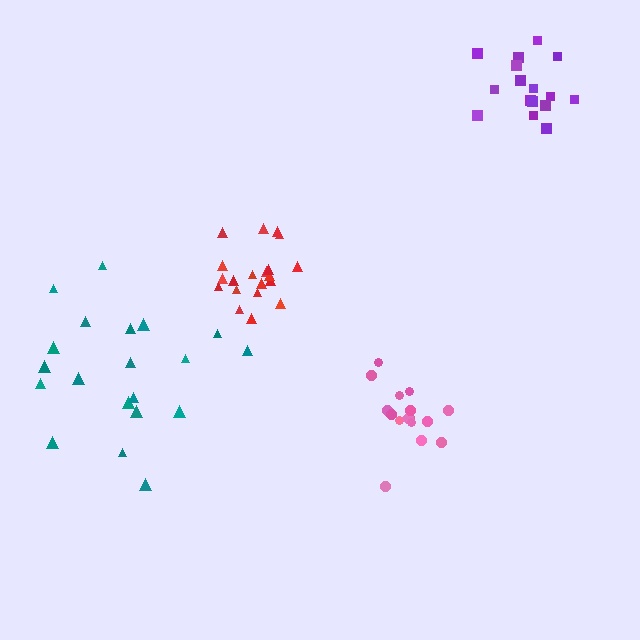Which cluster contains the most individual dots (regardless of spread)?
Red (20).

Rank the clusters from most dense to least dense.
red, pink, purple, teal.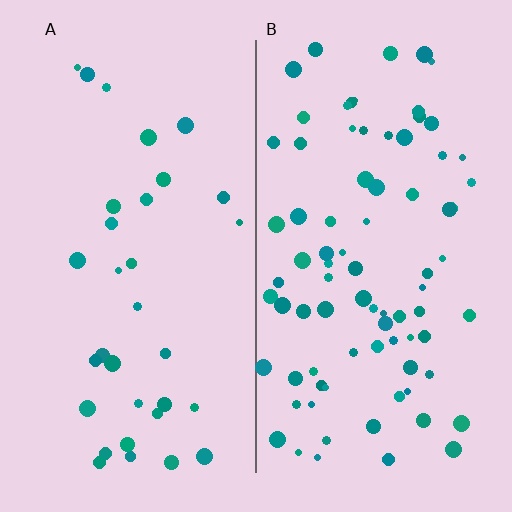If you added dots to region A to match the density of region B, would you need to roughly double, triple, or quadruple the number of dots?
Approximately double.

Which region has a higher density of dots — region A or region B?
B (the right).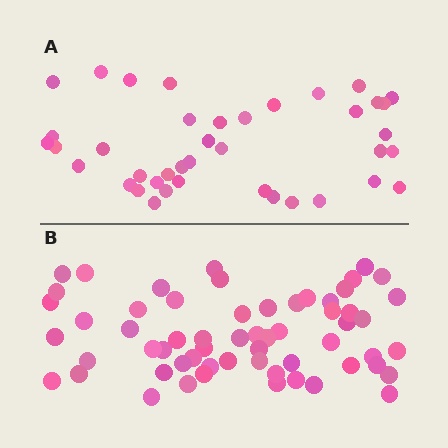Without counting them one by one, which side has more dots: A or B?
Region B (the bottom region) has more dots.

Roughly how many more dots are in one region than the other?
Region B has approximately 20 more dots than region A.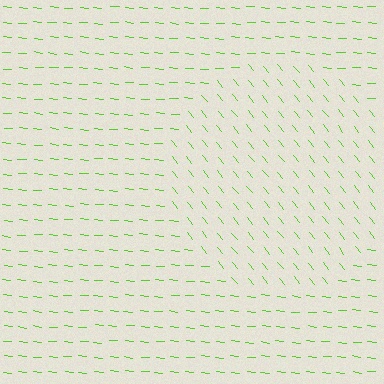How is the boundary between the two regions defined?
The boundary is defined purely by a change in line orientation (approximately 45 degrees difference). All lines are the same color and thickness.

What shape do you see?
I see a circle.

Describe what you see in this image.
The image is filled with small lime line segments. A circle region in the image has lines oriented differently from the surrounding lines, creating a visible texture boundary.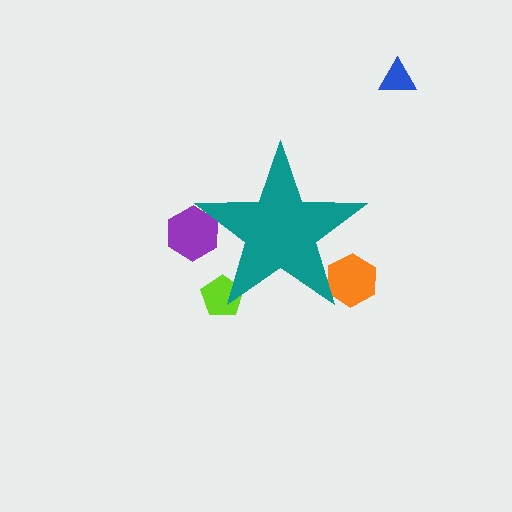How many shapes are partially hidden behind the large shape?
3 shapes are partially hidden.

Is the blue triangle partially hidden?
No, the blue triangle is fully visible.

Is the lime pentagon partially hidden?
Yes, the lime pentagon is partially hidden behind the teal star.